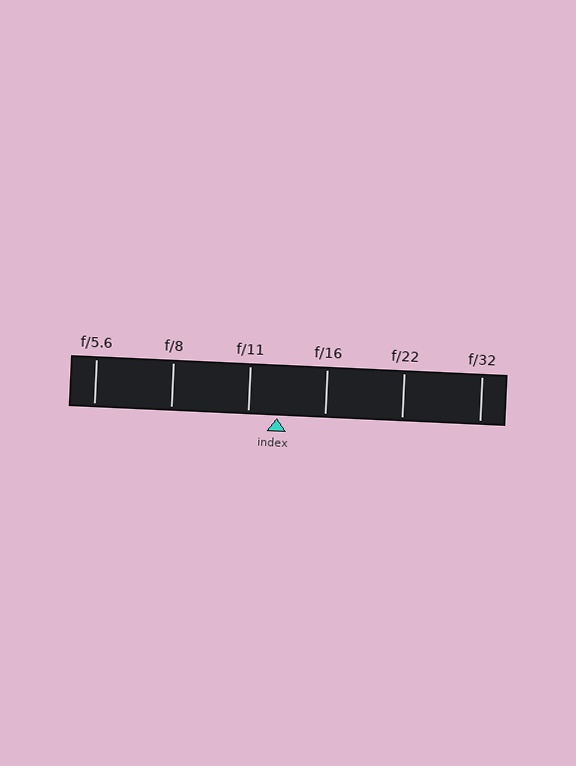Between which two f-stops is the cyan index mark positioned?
The index mark is between f/11 and f/16.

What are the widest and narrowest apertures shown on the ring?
The widest aperture shown is f/5.6 and the narrowest is f/32.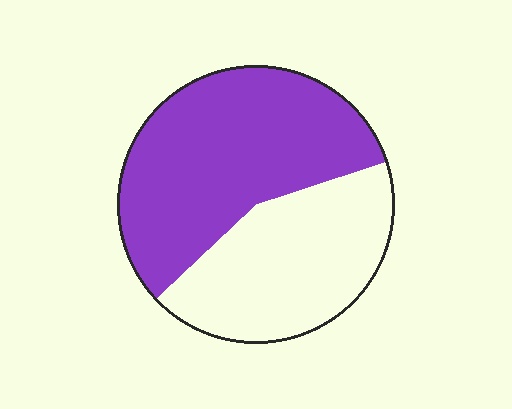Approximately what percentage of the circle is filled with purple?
Approximately 55%.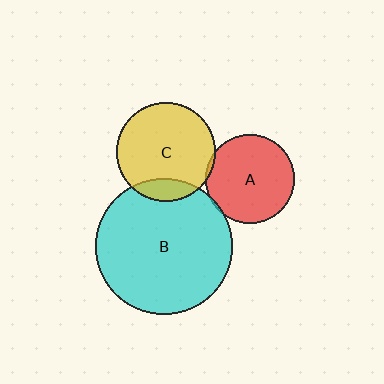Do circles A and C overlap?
Yes.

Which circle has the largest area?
Circle B (cyan).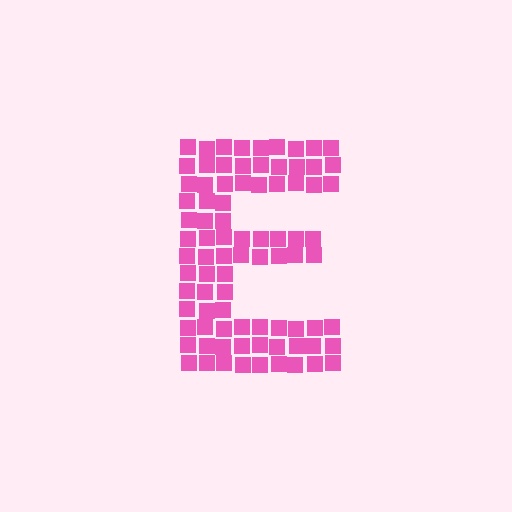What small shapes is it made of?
It is made of small squares.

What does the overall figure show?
The overall figure shows the letter E.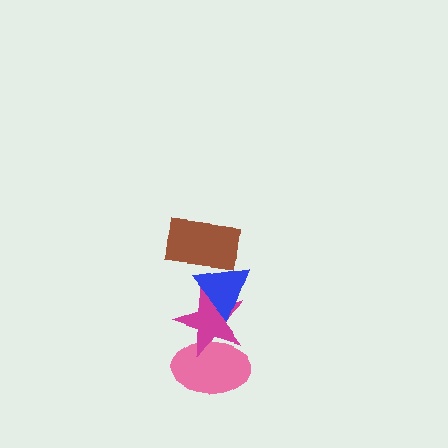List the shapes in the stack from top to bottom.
From top to bottom: the brown rectangle, the blue triangle, the magenta star, the pink ellipse.